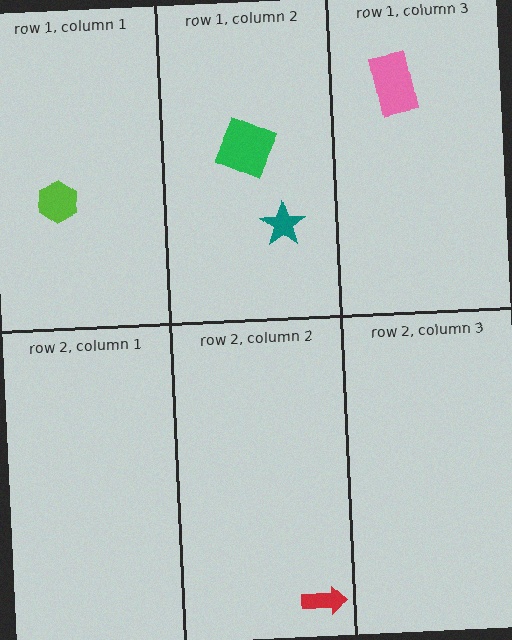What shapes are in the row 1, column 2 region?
The teal star, the green square.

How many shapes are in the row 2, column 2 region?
1.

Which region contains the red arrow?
The row 2, column 2 region.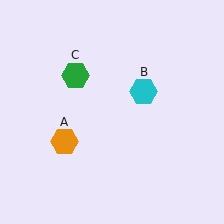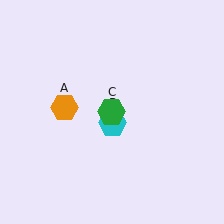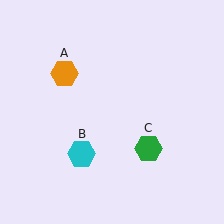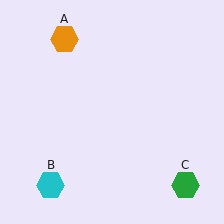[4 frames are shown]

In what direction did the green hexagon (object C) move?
The green hexagon (object C) moved down and to the right.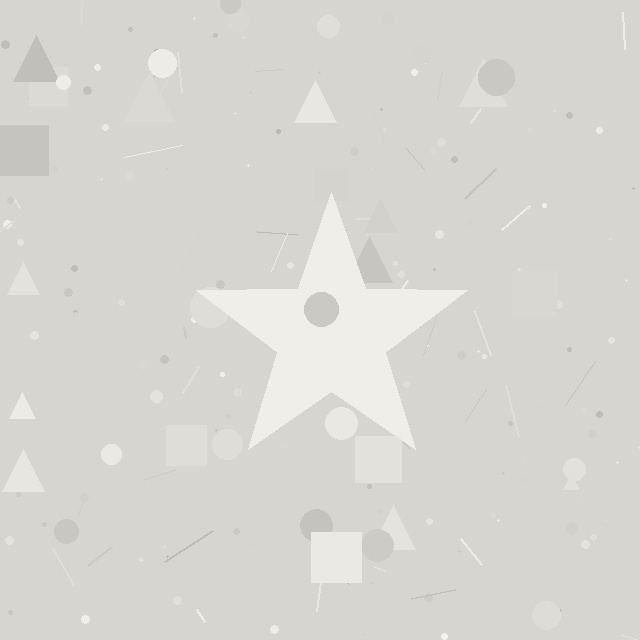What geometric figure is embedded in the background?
A star is embedded in the background.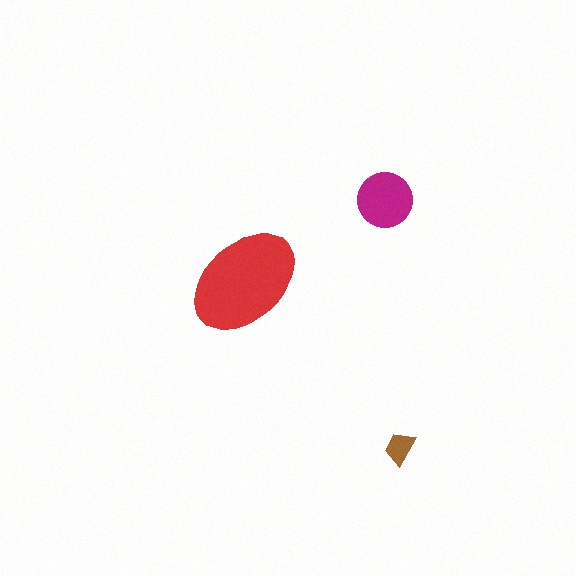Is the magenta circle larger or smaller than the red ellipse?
Smaller.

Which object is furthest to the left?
The red ellipse is leftmost.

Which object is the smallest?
The brown trapezoid.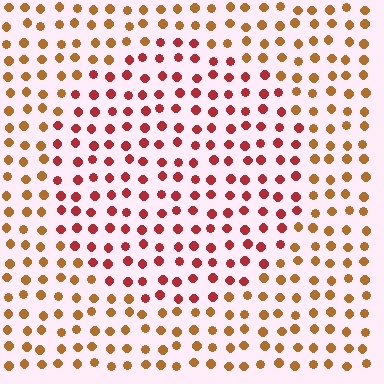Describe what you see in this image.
The image is filled with small brown elements in a uniform arrangement. A circle-shaped region is visible where the elements are tinted to a slightly different hue, forming a subtle color boundary.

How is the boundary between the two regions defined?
The boundary is defined purely by a slight shift in hue (about 36 degrees). Spacing, size, and orientation are identical on both sides.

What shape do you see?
I see a circle.